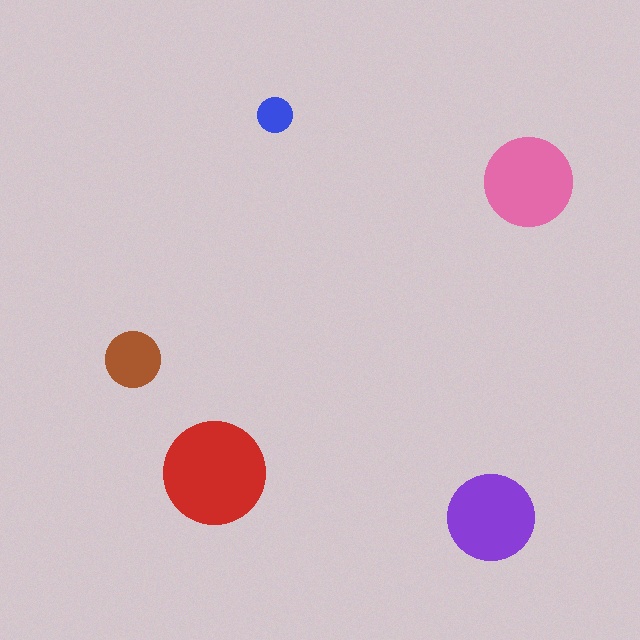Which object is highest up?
The blue circle is topmost.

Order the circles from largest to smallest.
the red one, the pink one, the purple one, the brown one, the blue one.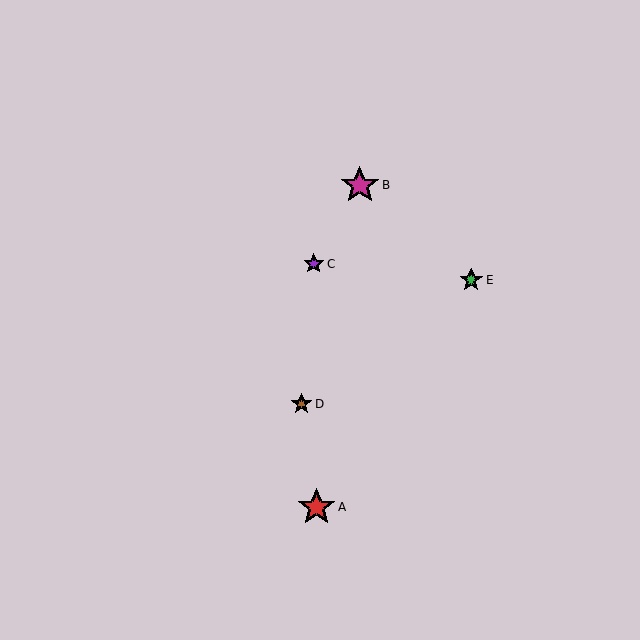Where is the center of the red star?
The center of the red star is at (317, 507).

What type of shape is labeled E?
Shape E is a green star.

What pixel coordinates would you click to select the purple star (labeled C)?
Click at (314, 264) to select the purple star C.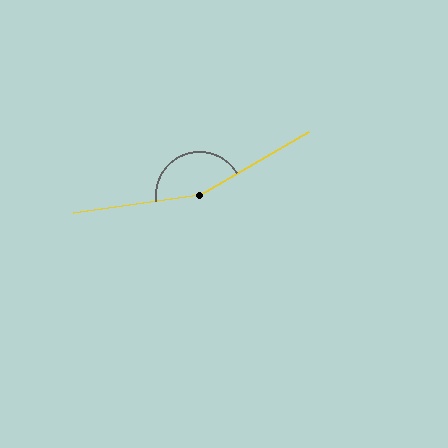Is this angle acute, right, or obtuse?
It is obtuse.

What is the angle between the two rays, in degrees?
Approximately 158 degrees.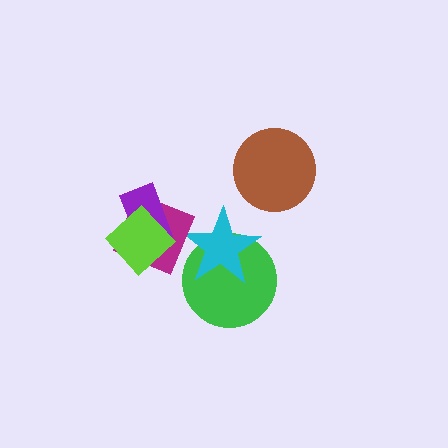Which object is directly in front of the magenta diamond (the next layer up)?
The purple rectangle is directly in front of the magenta diamond.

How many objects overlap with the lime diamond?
2 objects overlap with the lime diamond.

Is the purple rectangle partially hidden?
Yes, it is partially covered by another shape.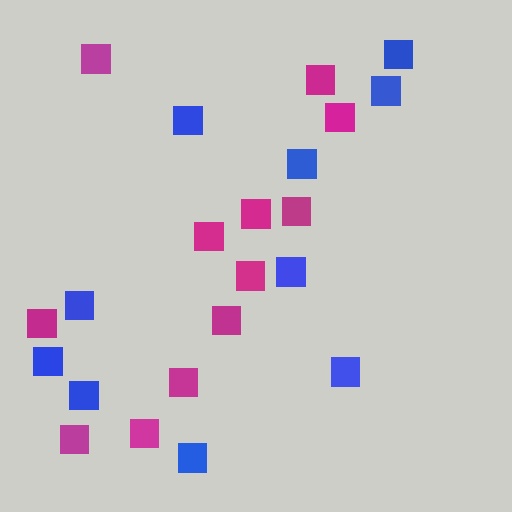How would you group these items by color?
There are 2 groups: one group of magenta squares (12) and one group of blue squares (10).